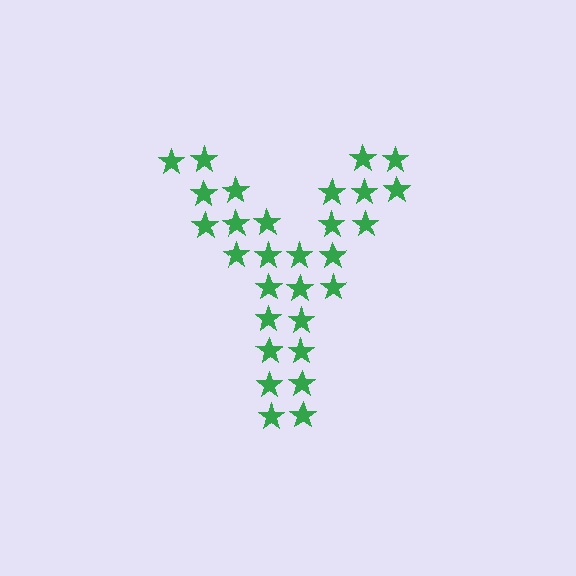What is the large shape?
The large shape is the letter Y.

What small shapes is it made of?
It is made of small stars.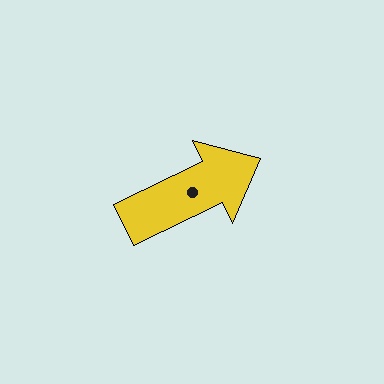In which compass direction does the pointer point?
Northeast.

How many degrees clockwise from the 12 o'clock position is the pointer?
Approximately 64 degrees.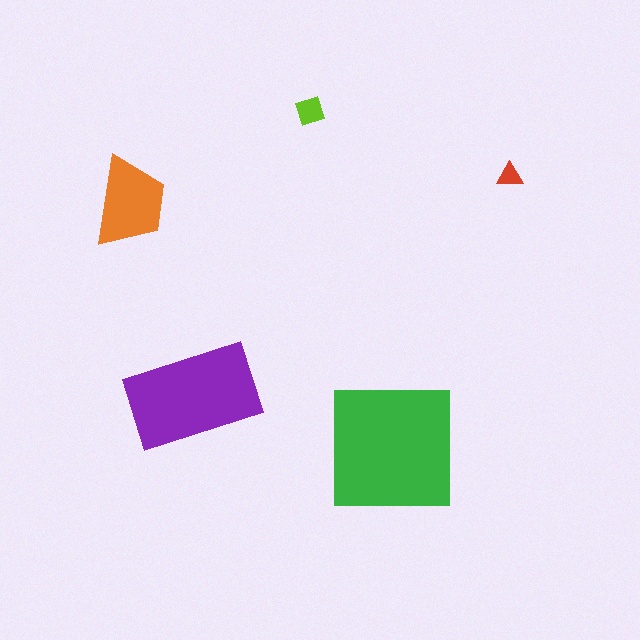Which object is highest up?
The lime diamond is topmost.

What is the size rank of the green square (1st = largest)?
1st.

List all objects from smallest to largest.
The red triangle, the lime diamond, the orange trapezoid, the purple rectangle, the green square.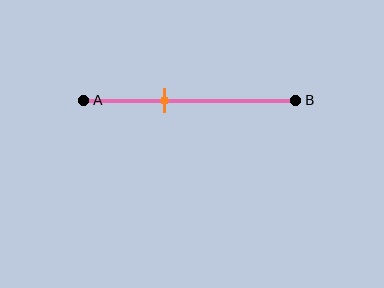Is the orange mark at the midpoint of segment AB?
No, the mark is at about 40% from A, not at the 50% midpoint.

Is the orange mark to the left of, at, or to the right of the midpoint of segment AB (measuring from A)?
The orange mark is to the left of the midpoint of segment AB.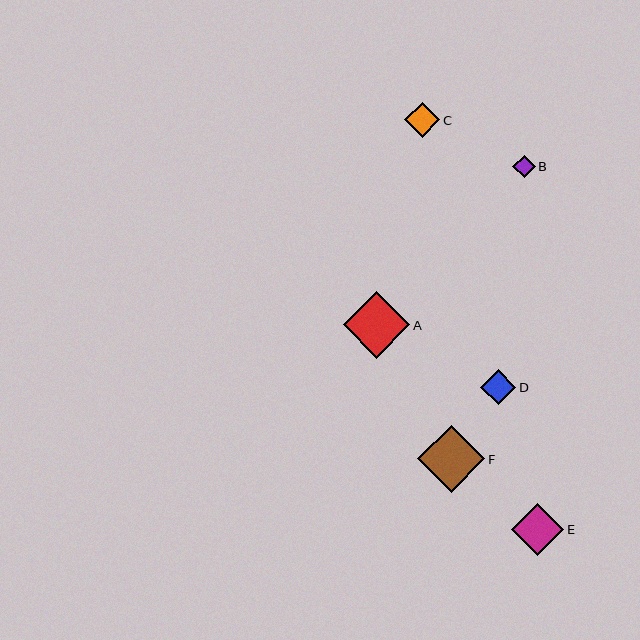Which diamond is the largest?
Diamond F is the largest with a size of approximately 67 pixels.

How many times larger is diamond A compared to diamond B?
Diamond A is approximately 2.9 times the size of diamond B.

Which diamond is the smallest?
Diamond B is the smallest with a size of approximately 23 pixels.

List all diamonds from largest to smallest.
From largest to smallest: F, A, E, D, C, B.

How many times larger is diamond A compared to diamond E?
Diamond A is approximately 1.3 times the size of diamond E.